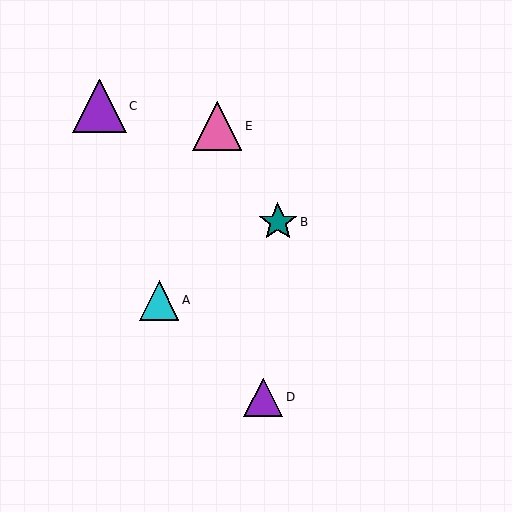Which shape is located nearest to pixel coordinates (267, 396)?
The purple triangle (labeled D) at (263, 397) is nearest to that location.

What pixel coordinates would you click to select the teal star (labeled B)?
Click at (278, 222) to select the teal star B.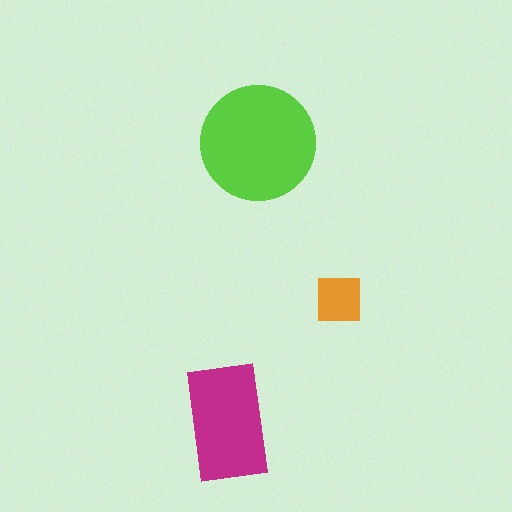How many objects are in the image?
There are 3 objects in the image.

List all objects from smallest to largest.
The orange square, the magenta rectangle, the lime circle.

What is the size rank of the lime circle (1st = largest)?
1st.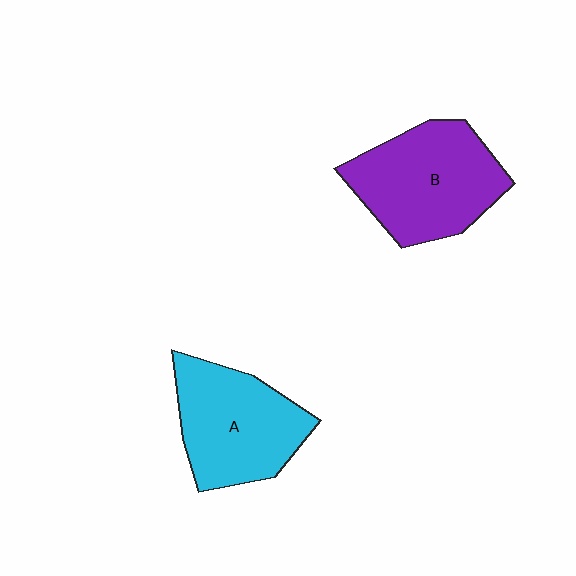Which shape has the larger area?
Shape B (purple).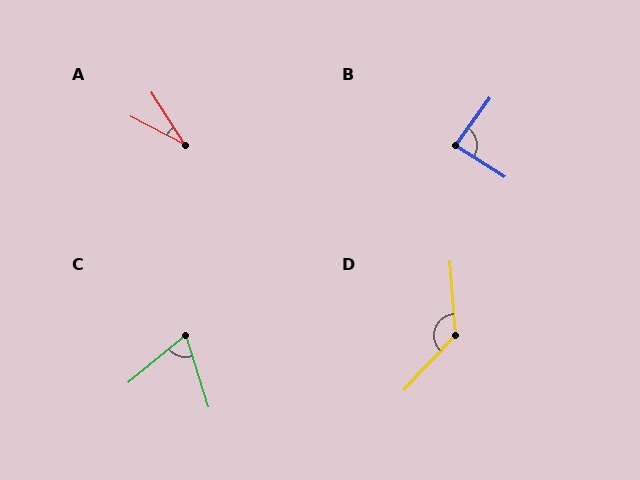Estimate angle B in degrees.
Approximately 86 degrees.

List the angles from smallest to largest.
A (30°), C (68°), B (86°), D (132°).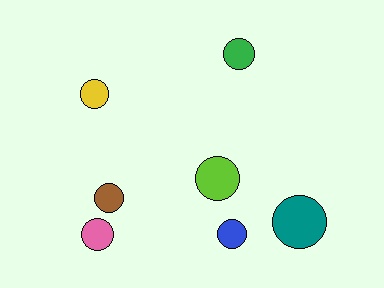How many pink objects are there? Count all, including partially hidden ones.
There is 1 pink object.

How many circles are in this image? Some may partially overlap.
There are 7 circles.